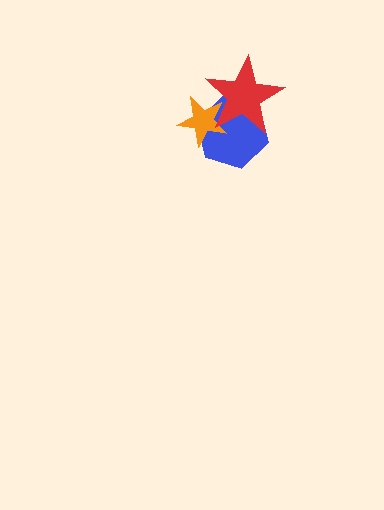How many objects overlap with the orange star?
2 objects overlap with the orange star.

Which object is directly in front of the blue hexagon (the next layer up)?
The orange star is directly in front of the blue hexagon.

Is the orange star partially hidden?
Yes, it is partially covered by another shape.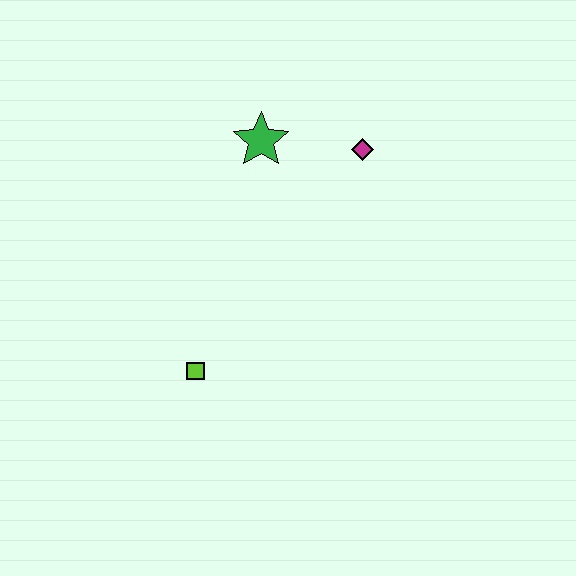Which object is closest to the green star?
The magenta diamond is closest to the green star.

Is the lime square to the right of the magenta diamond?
No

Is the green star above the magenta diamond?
Yes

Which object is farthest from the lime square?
The magenta diamond is farthest from the lime square.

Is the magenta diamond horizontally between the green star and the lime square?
No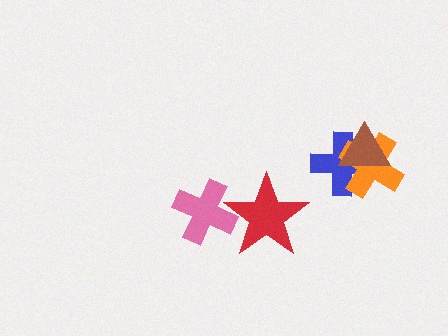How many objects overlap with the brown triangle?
2 objects overlap with the brown triangle.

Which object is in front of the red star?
The pink cross is in front of the red star.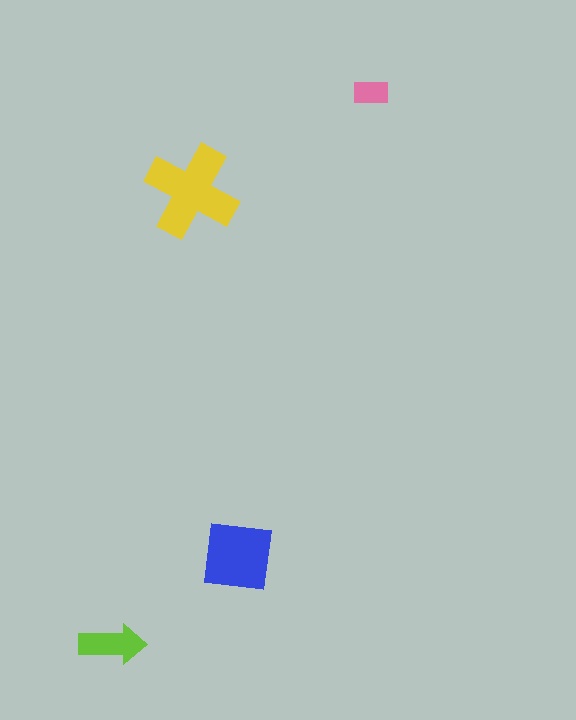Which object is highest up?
The pink rectangle is topmost.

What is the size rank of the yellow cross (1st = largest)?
1st.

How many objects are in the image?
There are 4 objects in the image.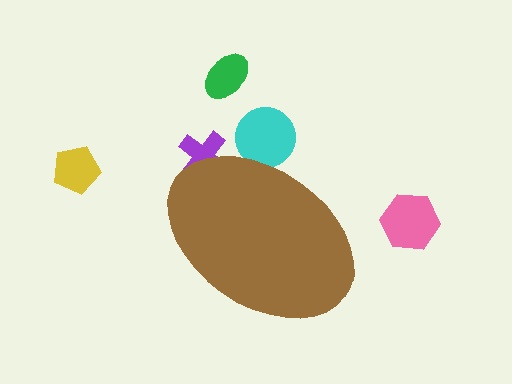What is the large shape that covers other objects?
A brown ellipse.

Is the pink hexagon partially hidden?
No, the pink hexagon is fully visible.